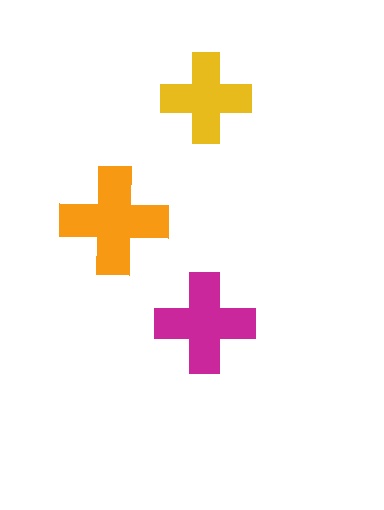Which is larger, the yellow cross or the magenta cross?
The magenta one.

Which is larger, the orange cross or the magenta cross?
The orange one.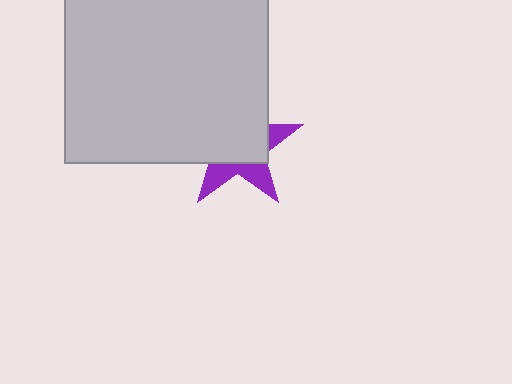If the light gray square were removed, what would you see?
You would see the complete purple star.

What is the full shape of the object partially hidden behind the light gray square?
The partially hidden object is a purple star.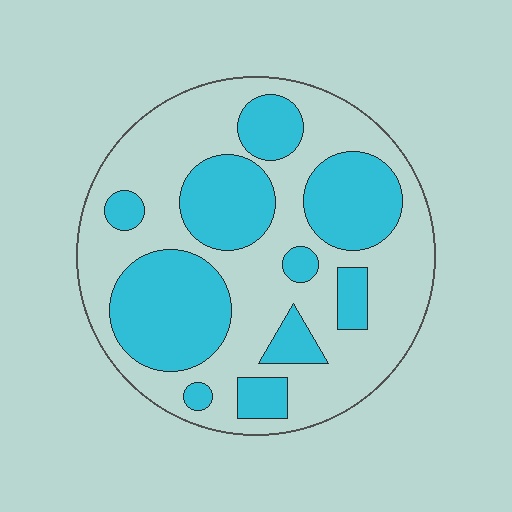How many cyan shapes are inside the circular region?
10.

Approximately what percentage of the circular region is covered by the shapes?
Approximately 40%.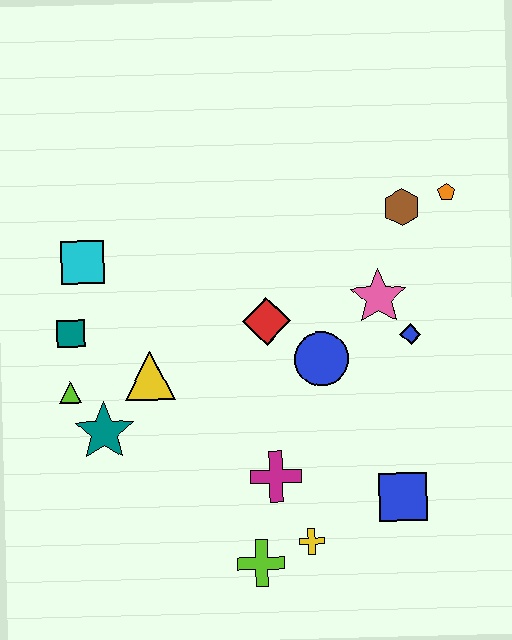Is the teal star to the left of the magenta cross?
Yes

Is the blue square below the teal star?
Yes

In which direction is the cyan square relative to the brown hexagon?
The cyan square is to the left of the brown hexagon.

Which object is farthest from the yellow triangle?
The orange pentagon is farthest from the yellow triangle.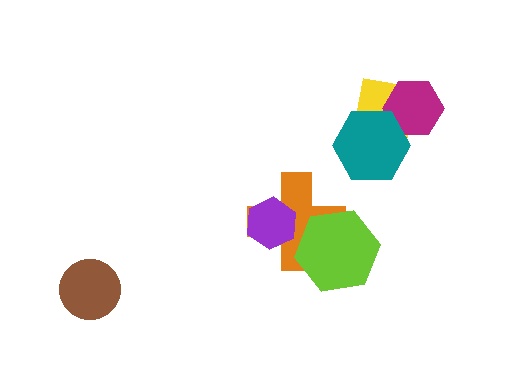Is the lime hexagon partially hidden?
No, no other shape covers it.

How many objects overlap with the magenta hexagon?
2 objects overlap with the magenta hexagon.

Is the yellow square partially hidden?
Yes, it is partially covered by another shape.